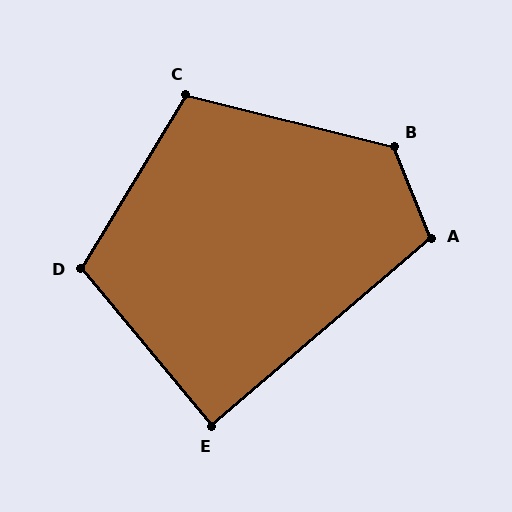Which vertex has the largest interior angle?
B, at approximately 126 degrees.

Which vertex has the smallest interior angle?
E, at approximately 89 degrees.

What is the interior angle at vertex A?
Approximately 108 degrees (obtuse).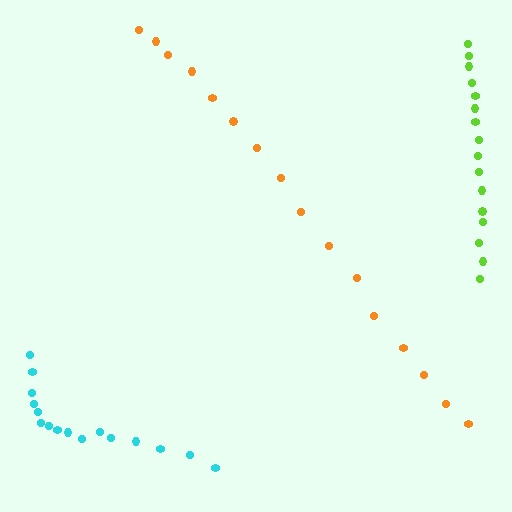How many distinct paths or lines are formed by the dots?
There are 3 distinct paths.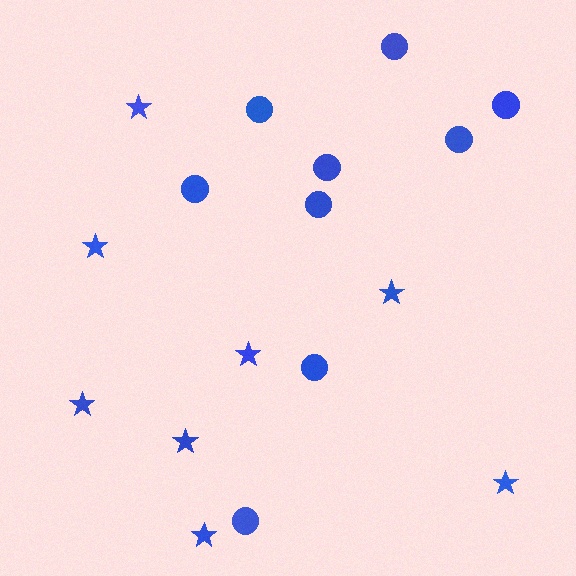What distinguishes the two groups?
There are 2 groups: one group of stars (8) and one group of circles (9).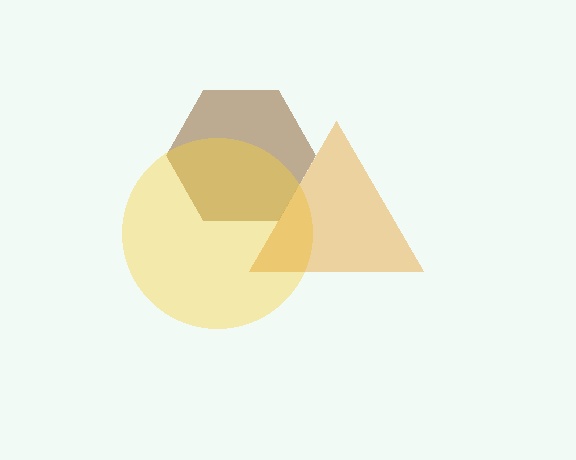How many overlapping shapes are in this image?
There are 3 overlapping shapes in the image.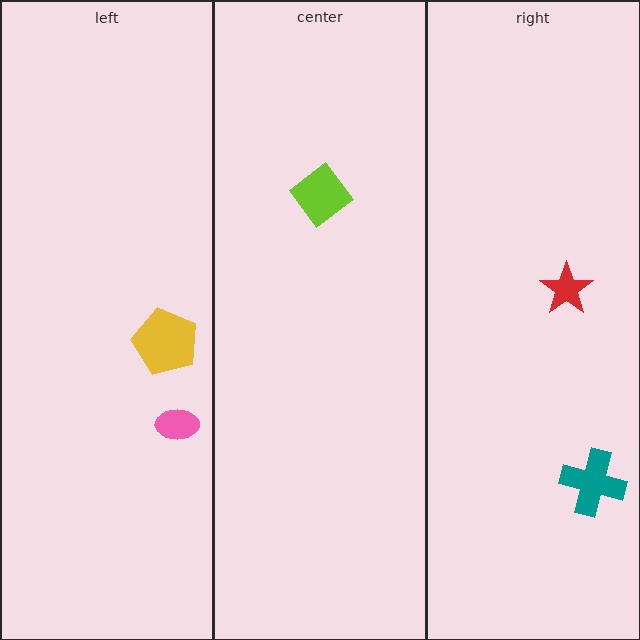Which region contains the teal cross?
The right region.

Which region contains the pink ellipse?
The left region.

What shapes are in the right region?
The teal cross, the red star.